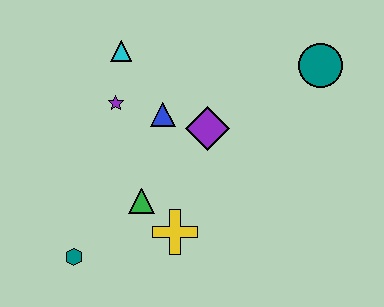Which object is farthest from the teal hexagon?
The teal circle is farthest from the teal hexagon.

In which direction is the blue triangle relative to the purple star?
The blue triangle is to the right of the purple star.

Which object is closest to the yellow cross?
The green triangle is closest to the yellow cross.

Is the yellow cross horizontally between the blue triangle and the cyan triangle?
No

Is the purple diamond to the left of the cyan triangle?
No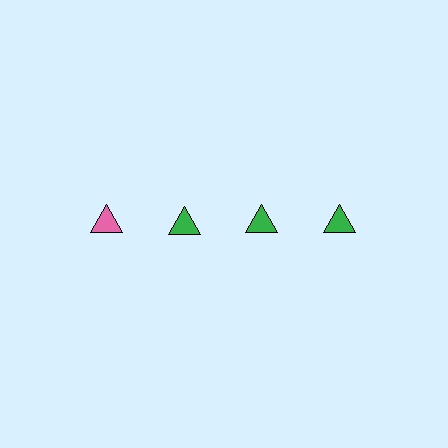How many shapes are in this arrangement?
There are 4 shapes arranged in a grid pattern.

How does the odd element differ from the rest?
It has a different color: pink instead of green.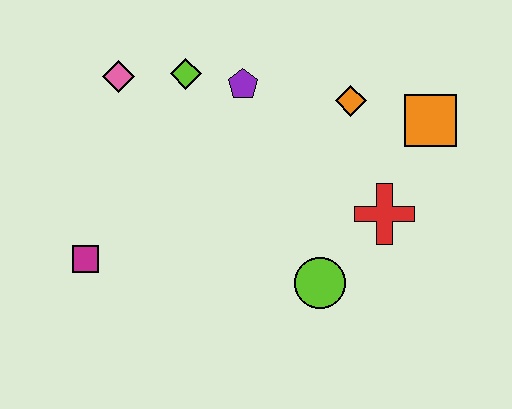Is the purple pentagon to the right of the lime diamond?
Yes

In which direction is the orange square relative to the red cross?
The orange square is above the red cross.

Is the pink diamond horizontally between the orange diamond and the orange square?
No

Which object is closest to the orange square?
The orange diamond is closest to the orange square.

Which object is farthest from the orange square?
The magenta square is farthest from the orange square.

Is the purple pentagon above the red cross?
Yes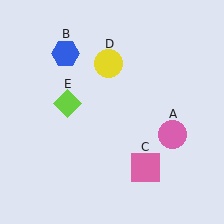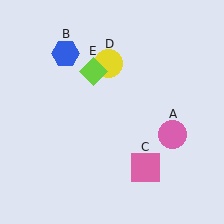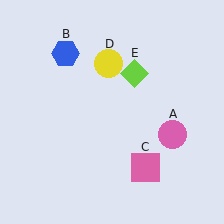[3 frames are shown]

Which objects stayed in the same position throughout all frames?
Pink circle (object A) and blue hexagon (object B) and pink square (object C) and yellow circle (object D) remained stationary.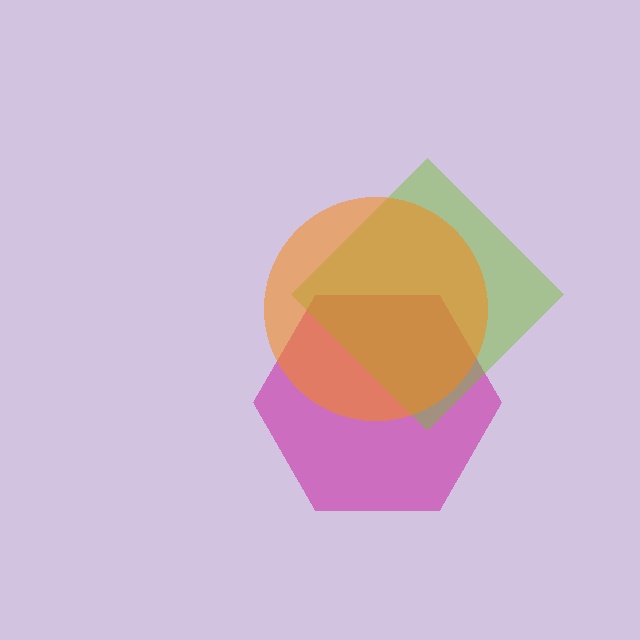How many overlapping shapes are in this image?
There are 3 overlapping shapes in the image.